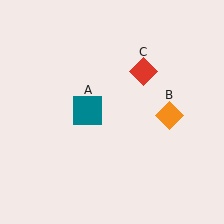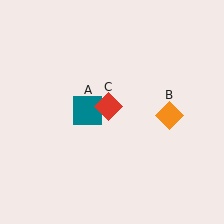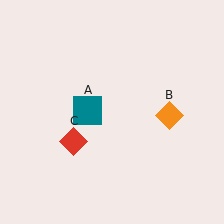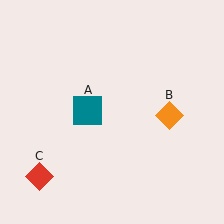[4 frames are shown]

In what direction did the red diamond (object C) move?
The red diamond (object C) moved down and to the left.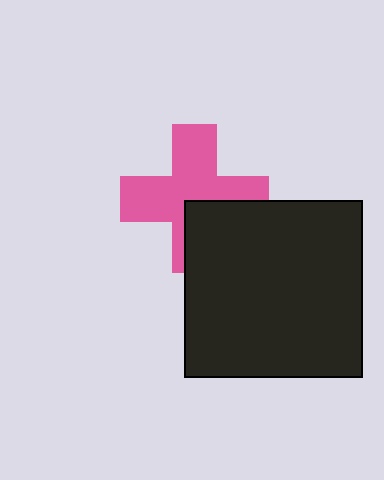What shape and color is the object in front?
The object in front is a black square.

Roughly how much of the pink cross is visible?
Most of it is visible (roughly 69%).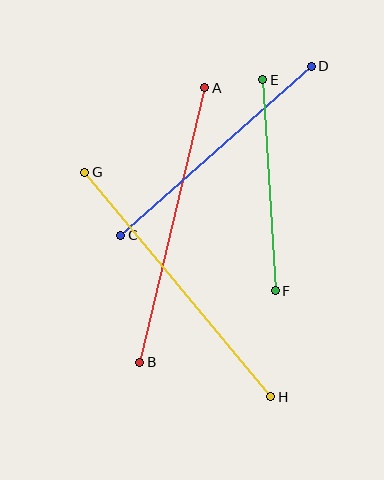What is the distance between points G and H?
The distance is approximately 292 pixels.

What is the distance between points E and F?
The distance is approximately 211 pixels.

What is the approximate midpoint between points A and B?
The midpoint is at approximately (172, 225) pixels.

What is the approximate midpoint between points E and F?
The midpoint is at approximately (269, 185) pixels.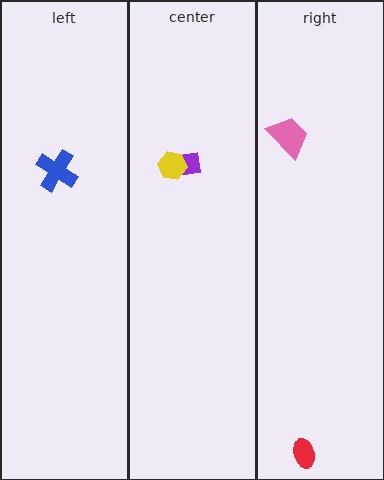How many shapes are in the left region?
1.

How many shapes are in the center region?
2.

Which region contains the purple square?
The center region.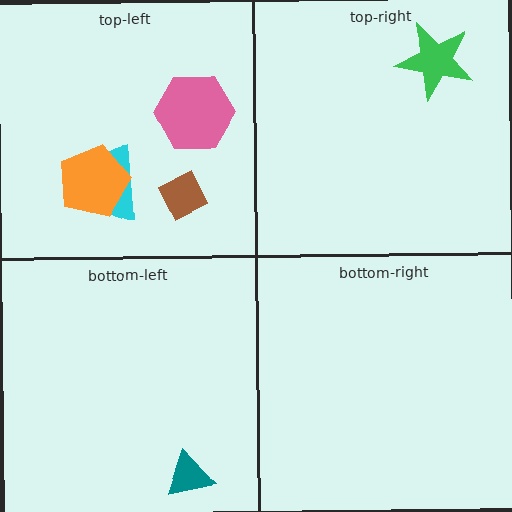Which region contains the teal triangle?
The bottom-left region.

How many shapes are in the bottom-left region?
1.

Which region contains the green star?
The top-right region.